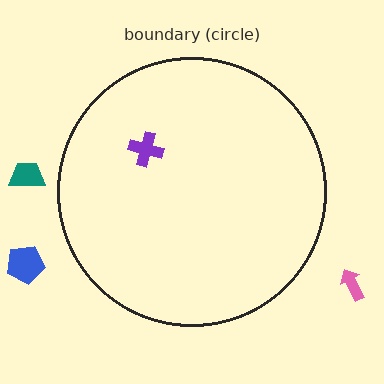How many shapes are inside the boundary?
1 inside, 3 outside.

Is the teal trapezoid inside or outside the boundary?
Outside.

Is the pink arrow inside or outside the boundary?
Outside.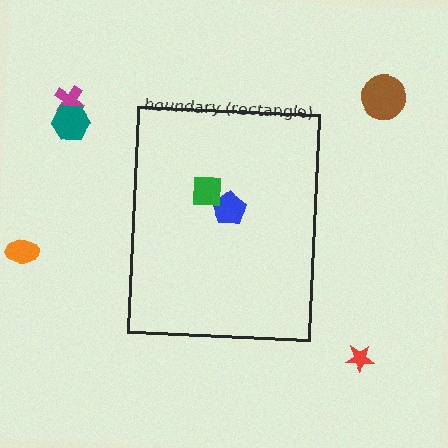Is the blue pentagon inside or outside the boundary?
Inside.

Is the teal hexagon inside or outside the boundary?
Outside.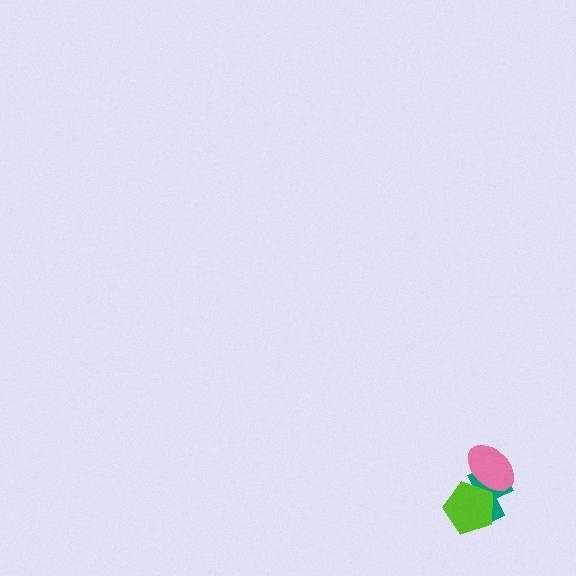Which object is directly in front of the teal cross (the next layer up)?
The lime pentagon is directly in front of the teal cross.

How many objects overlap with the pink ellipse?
2 objects overlap with the pink ellipse.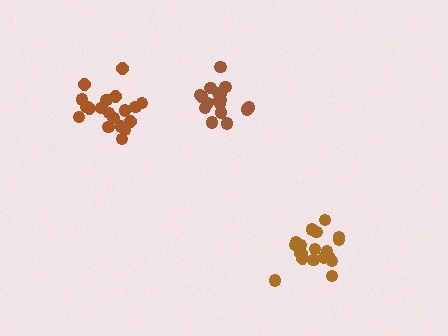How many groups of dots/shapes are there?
There are 3 groups.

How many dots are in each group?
Group 1: 19 dots, Group 2: 17 dots, Group 3: 19 dots (55 total).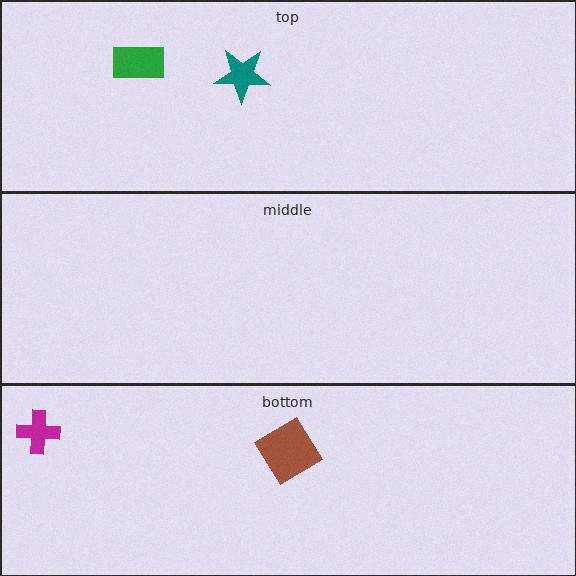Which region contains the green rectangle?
The top region.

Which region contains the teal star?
The top region.